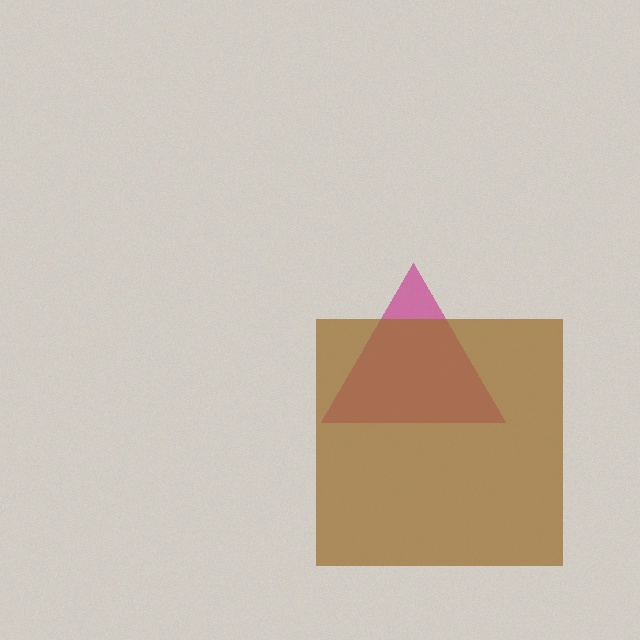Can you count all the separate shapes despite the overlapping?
Yes, there are 2 separate shapes.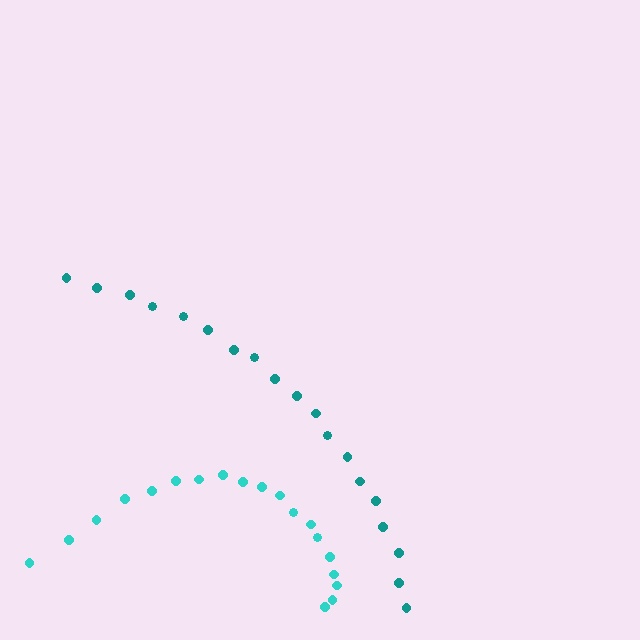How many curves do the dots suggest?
There are 2 distinct paths.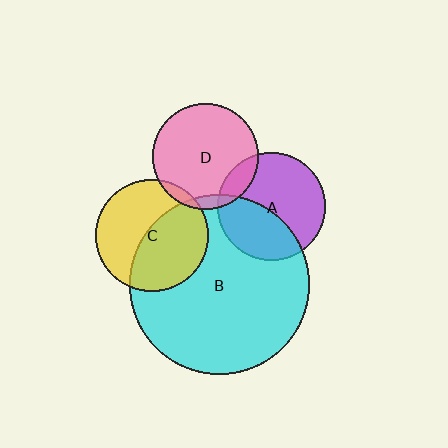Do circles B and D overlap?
Yes.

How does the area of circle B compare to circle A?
Approximately 2.8 times.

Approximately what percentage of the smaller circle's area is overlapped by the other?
Approximately 5%.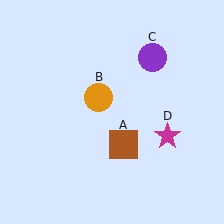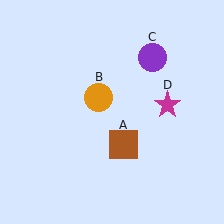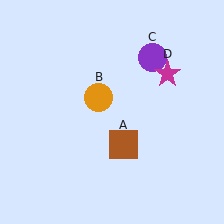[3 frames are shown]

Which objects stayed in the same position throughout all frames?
Brown square (object A) and orange circle (object B) and purple circle (object C) remained stationary.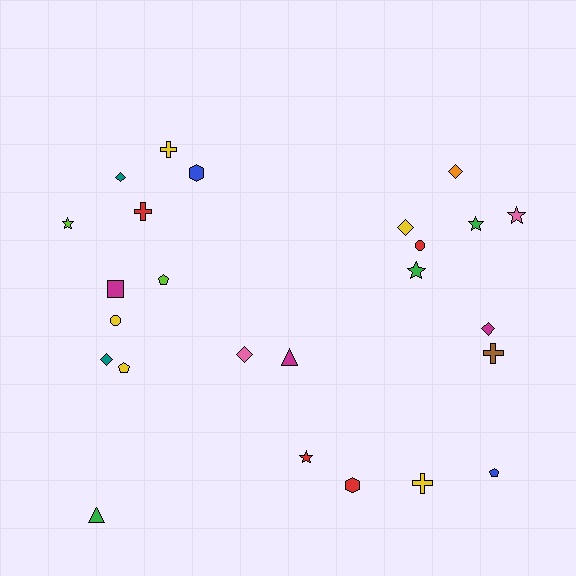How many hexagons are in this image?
There are 2 hexagons.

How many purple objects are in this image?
There are no purple objects.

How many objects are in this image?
There are 25 objects.